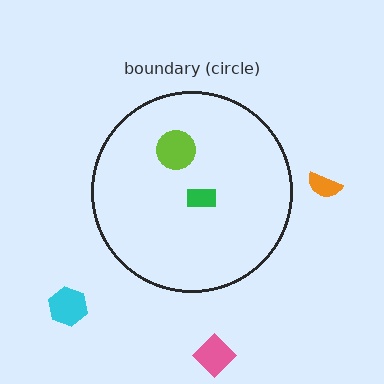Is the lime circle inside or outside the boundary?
Inside.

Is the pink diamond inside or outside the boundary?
Outside.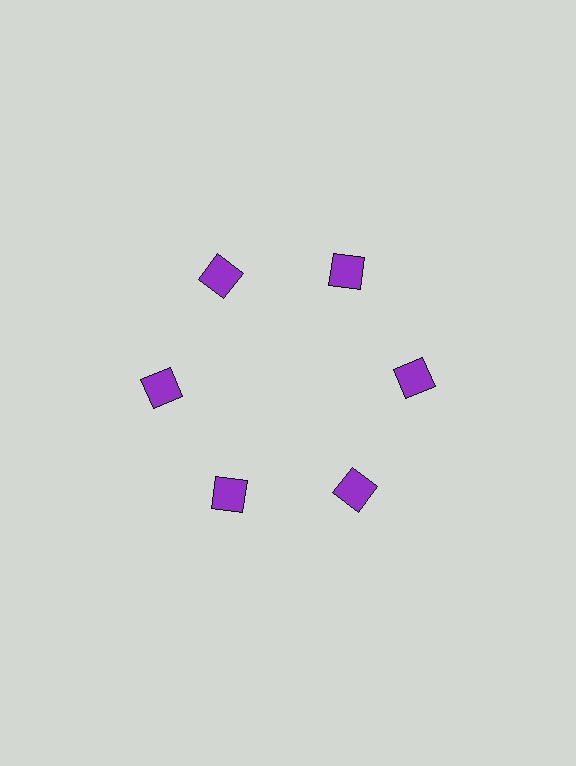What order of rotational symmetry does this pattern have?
This pattern has 6-fold rotational symmetry.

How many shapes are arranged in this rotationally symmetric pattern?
There are 6 shapes, arranged in 6 groups of 1.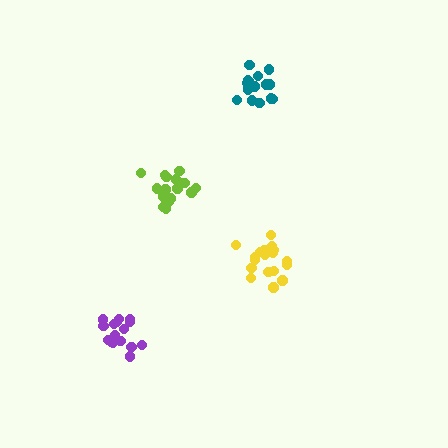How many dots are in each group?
Group 1: 20 dots, Group 2: 20 dots, Group 3: 17 dots, Group 4: 16 dots (73 total).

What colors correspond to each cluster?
The clusters are colored: lime, yellow, teal, purple.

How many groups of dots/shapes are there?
There are 4 groups.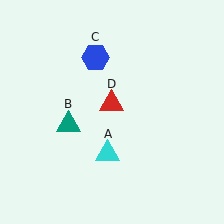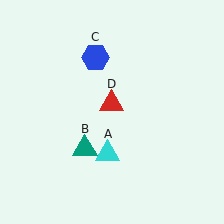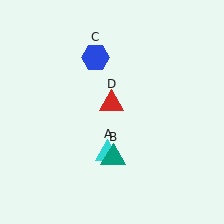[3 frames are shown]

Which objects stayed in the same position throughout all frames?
Cyan triangle (object A) and blue hexagon (object C) and red triangle (object D) remained stationary.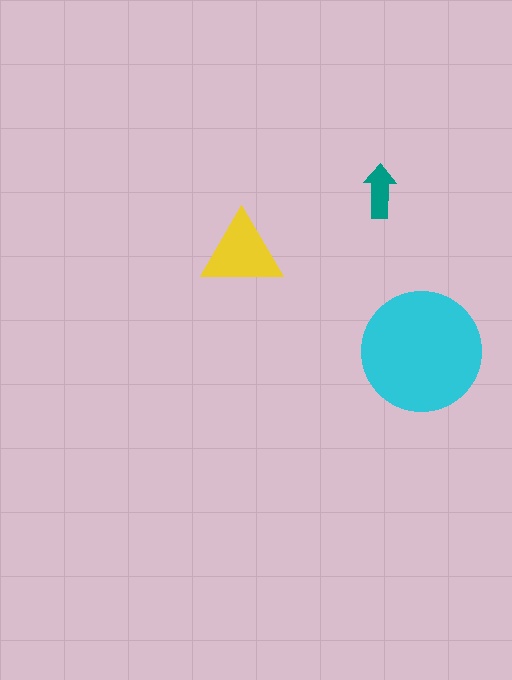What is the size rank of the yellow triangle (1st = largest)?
2nd.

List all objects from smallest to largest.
The teal arrow, the yellow triangle, the cyan circle.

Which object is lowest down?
The cyan circle is bottommost.